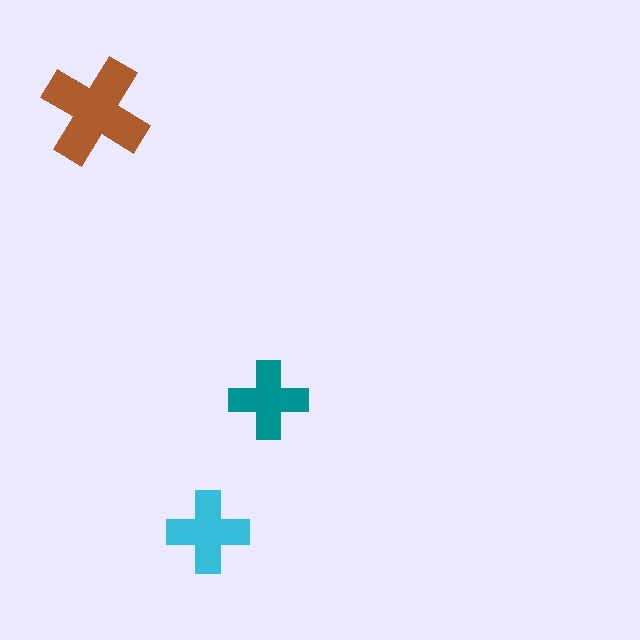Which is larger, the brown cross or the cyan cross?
The brown one.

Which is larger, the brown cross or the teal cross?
The brown one.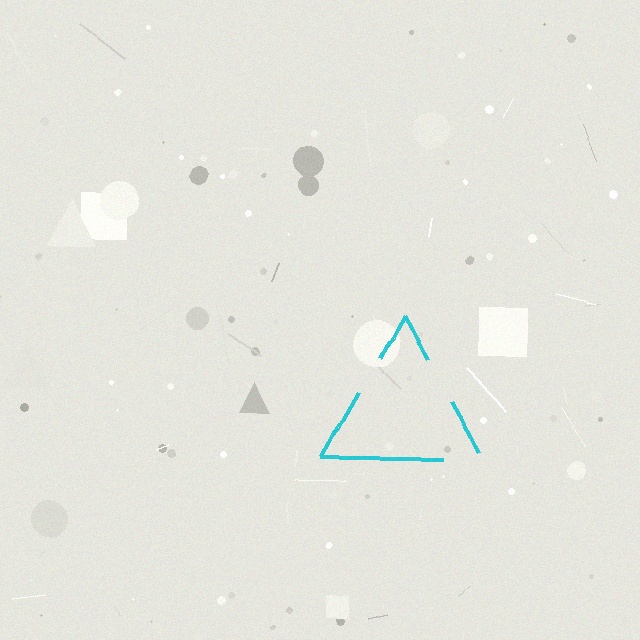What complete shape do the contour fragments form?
The contour fragments form a triangle.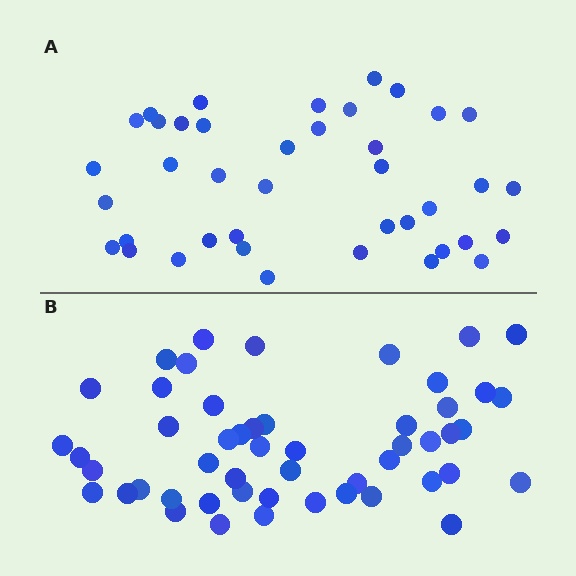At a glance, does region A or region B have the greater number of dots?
Region B (the bottom region) has more dots.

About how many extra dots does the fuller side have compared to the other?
Region B has roughly 12 or so more dots than region A.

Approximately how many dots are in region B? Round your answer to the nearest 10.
About 50 dots. (The exact count is 51, which rounds to 50.)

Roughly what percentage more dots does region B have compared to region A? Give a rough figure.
About 30% more.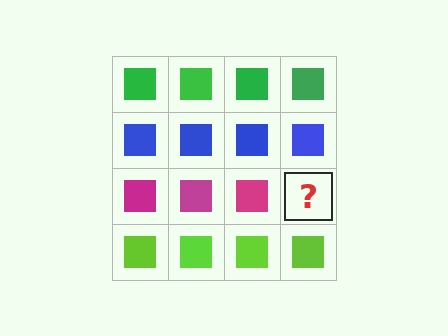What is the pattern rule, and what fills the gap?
The rule is that each row has a consistent color. The gap should be filled with a magenta square.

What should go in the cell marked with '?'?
The missing cell should contain a magenta square.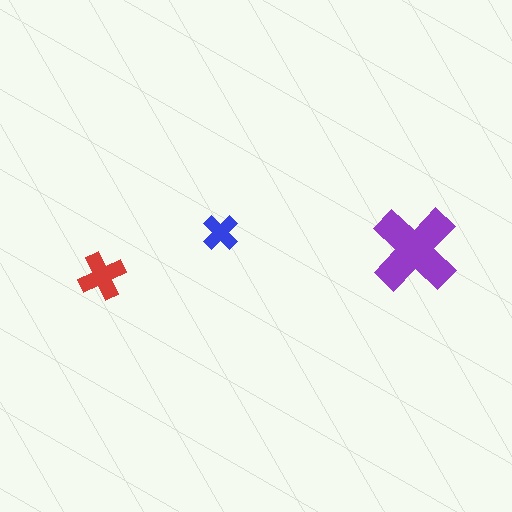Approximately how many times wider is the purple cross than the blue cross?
About 2.5 times wider.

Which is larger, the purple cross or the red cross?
The purple one.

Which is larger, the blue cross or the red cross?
The red one.